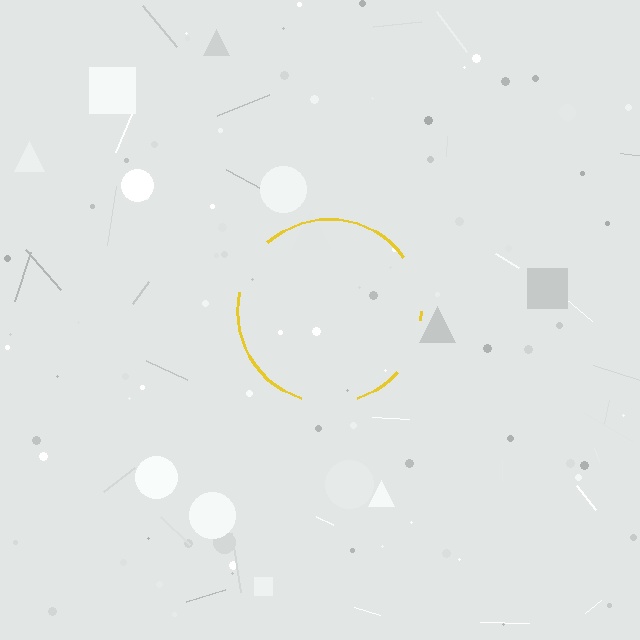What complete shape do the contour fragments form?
The contour fragments form a circle.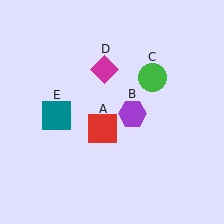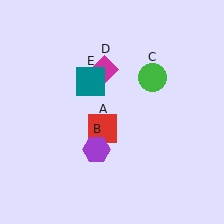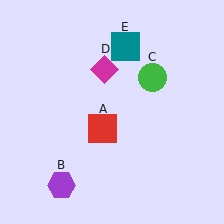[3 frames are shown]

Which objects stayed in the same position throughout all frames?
Red square (object A) and green circle (object C) and magenta diamond (object D) remained stationary.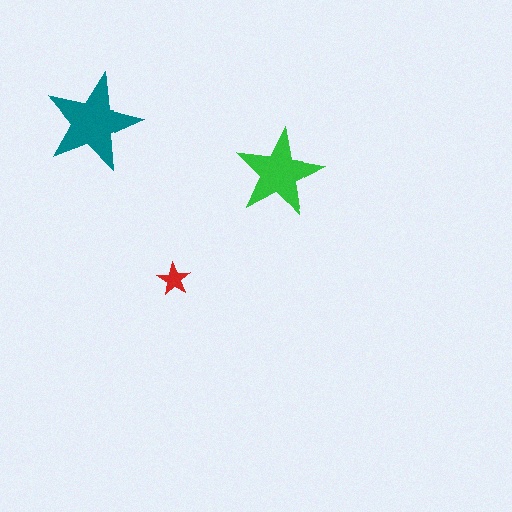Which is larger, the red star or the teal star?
The teal one.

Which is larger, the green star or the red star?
The green one.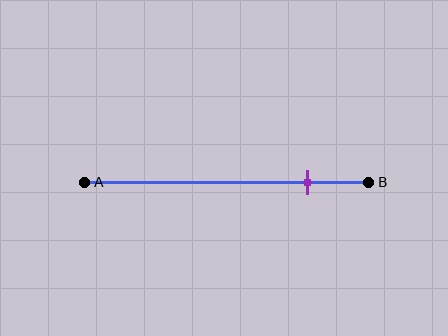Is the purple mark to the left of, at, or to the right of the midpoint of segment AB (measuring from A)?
The purple mark is to the right of the midpoint of segment AB.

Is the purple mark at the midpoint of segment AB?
No, the mark is at about 80% from A, not at the 50% midpoint.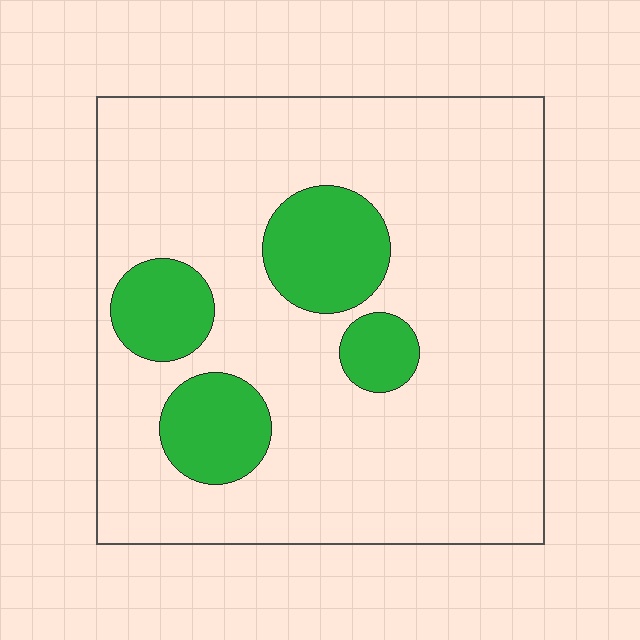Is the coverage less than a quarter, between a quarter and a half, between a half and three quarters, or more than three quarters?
Less than a quarter.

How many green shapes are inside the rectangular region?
4.